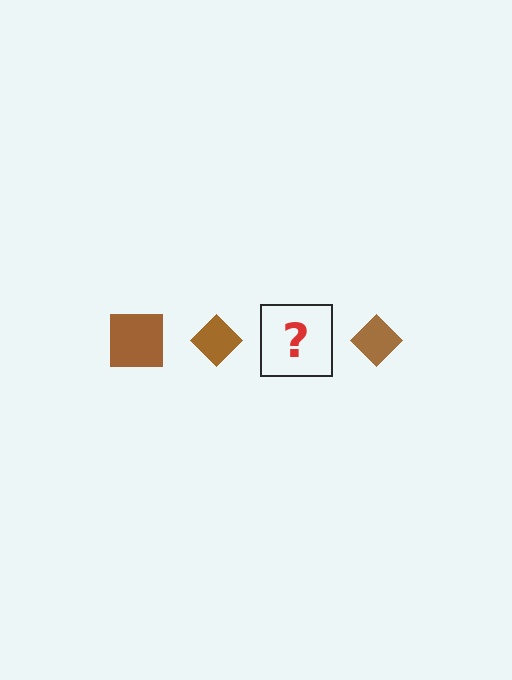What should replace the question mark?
The question mark should be replaced with a brown square.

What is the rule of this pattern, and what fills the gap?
The rule is that the pattern cycles through square, diamond shapes in brown. The gap should be filled with a brown square.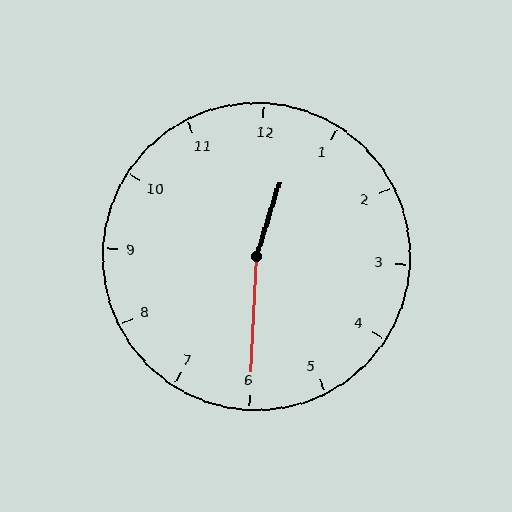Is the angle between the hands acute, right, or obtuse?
It is obtuse.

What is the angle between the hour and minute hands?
Approximately 165 degrees.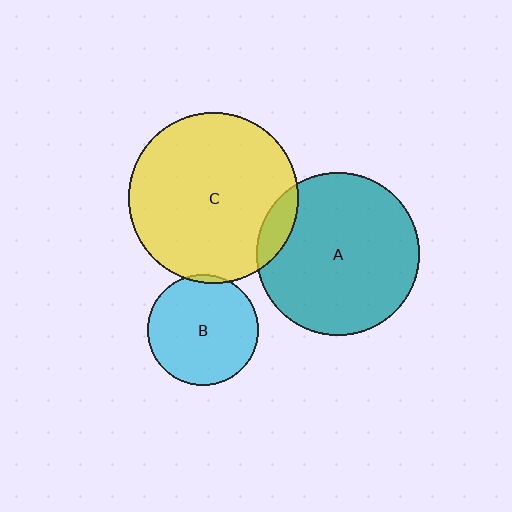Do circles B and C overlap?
Yes.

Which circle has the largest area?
Circle C (yellow).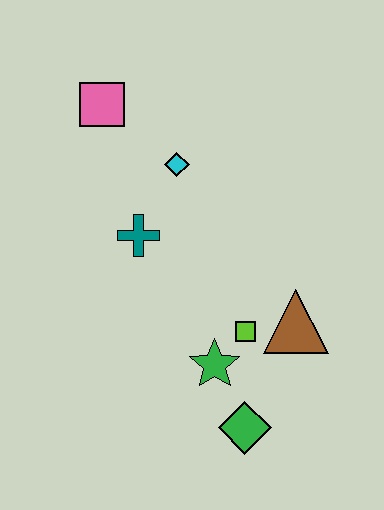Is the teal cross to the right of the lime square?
No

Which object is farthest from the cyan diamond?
The green diamond is farthest from the cyan diamond.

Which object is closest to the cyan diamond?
The teal cross is closest to the cyan diamond.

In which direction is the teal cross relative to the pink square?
The teal cross is below the pink square.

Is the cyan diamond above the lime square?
Yes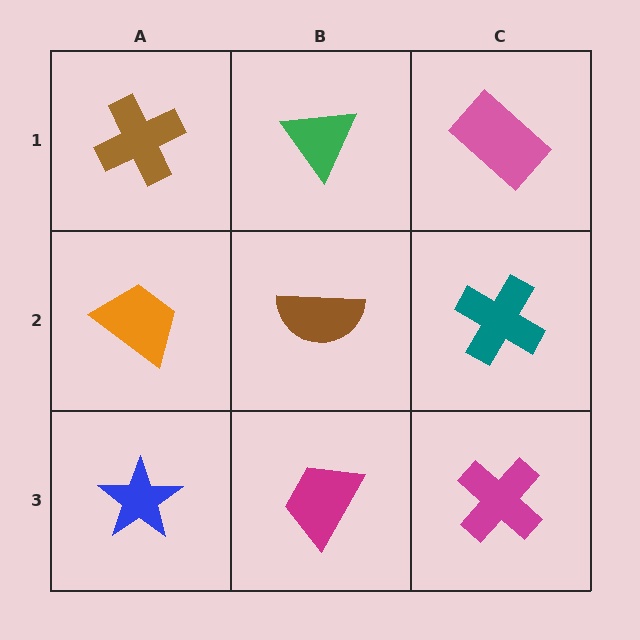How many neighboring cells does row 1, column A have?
2.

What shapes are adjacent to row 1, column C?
A teal cross (row 2, column C), a green triangle (row 1, column B).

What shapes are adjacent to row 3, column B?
A brown semicircle (row 2, column B), a blue star (row 3, column A), a magenta cross (row 3, column C).